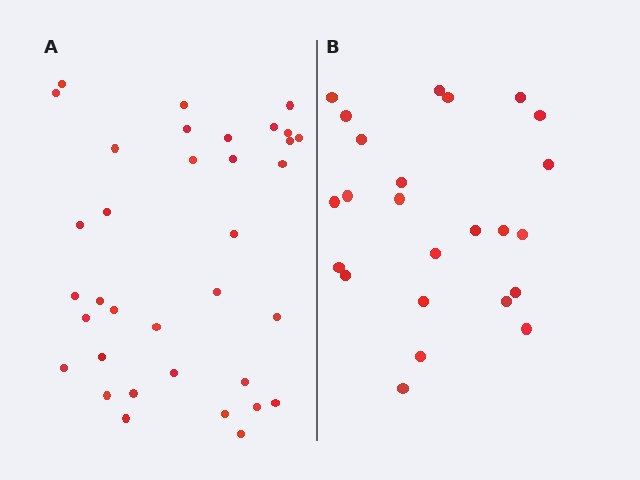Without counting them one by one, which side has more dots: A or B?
Region A (the left region) has more dots.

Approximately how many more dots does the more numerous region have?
Region A has roughly 12 or so more dots than region B.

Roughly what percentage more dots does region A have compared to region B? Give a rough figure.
About 45% more.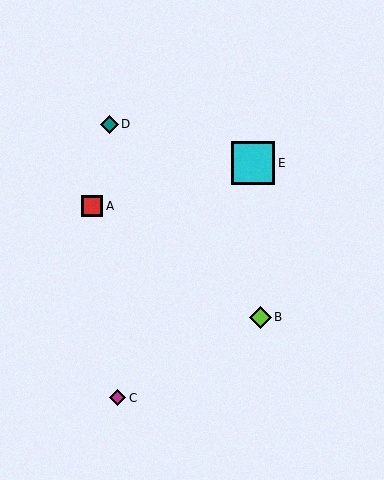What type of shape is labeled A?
Shape A is a red square.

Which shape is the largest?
The cyan square (labeled E) is the largest.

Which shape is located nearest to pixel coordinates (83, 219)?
The red square (labeled A) at (92, 206) is nearest to that location.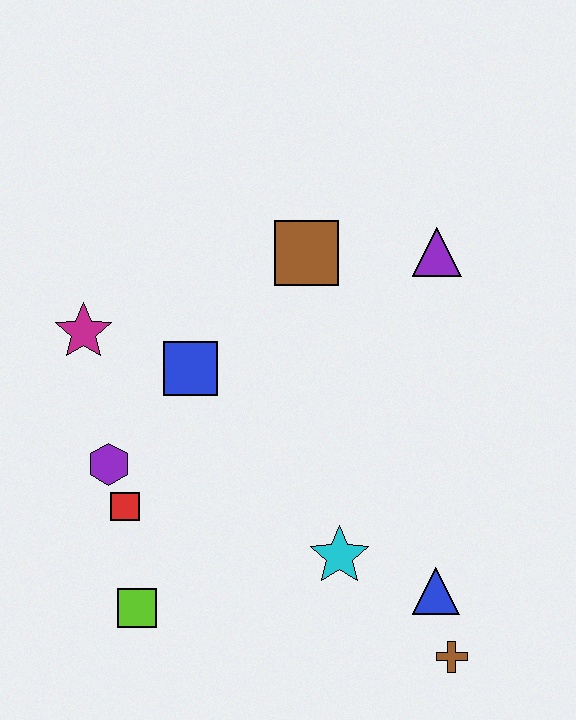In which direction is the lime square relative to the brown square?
The lime square is below the brown square.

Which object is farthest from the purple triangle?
The lime square is farthest from the purple triangle.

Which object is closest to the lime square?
The red square is closest to the lime square.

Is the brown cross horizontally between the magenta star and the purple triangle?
No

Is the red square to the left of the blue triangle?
Yes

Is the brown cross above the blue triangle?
No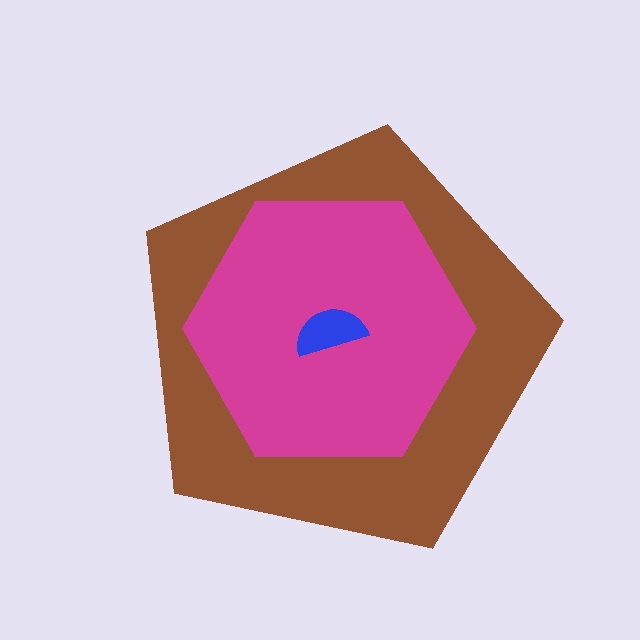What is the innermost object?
The blue semicircle.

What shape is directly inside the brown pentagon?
The magenta hexagon.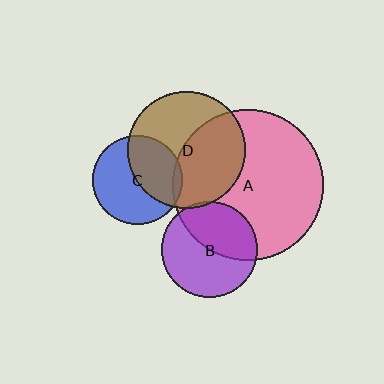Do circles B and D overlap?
Yes.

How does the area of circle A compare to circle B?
Approximately 2.5 times.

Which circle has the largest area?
Circle A (pink).